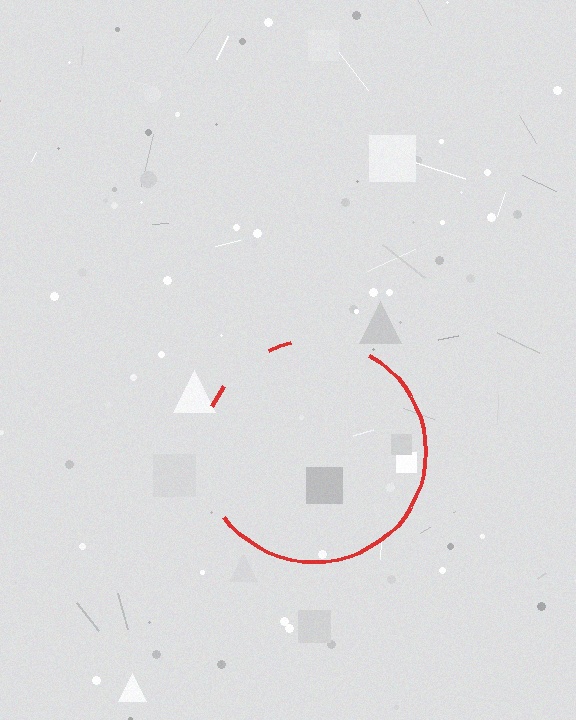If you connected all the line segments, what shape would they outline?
They would outline a circle.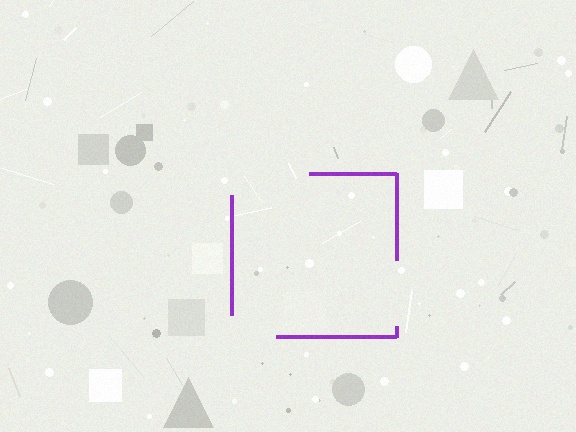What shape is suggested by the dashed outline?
The dashed outline suggests a square.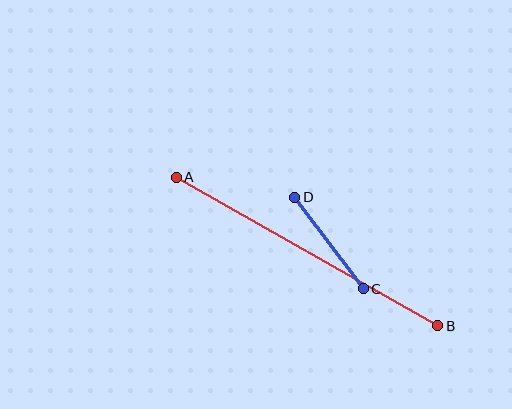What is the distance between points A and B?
The distance is approximately 301 pixels.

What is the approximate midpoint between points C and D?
The midpoint is at approximately (329, 243) pixels.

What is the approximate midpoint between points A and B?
The midpoint is at approximately (307, 252) pixels.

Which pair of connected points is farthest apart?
Points A and B are farthest apart.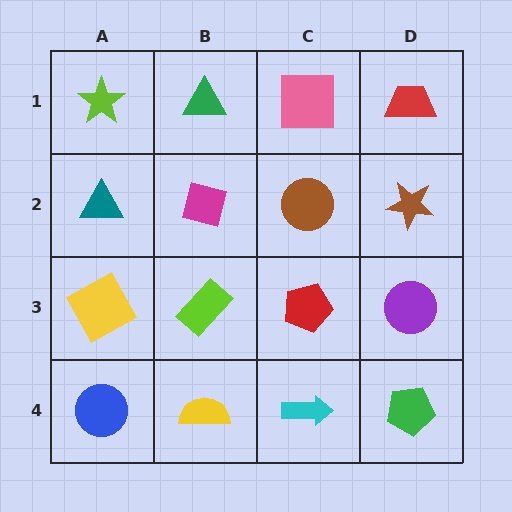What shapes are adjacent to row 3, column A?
A teal triangle (row 2, column A), a blue circle (row 4, column A), a lime rectangle (row 3, column B).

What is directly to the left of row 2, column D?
A brown circle.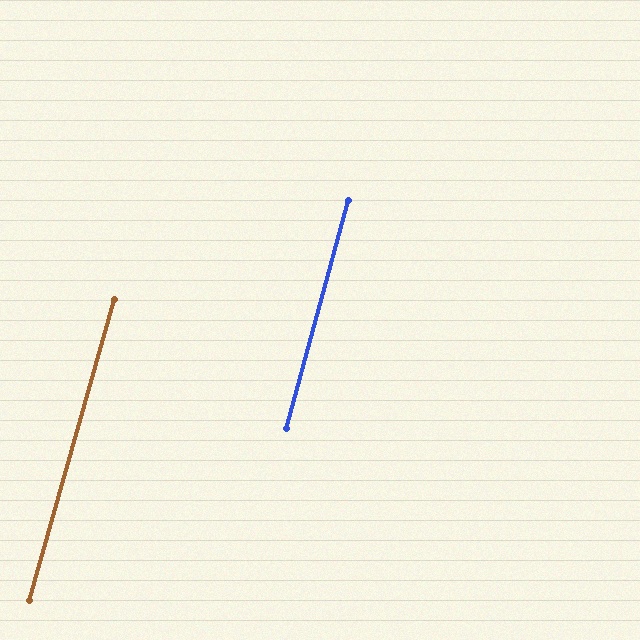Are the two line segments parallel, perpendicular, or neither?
Parallel — their directions differ by only 0.6°.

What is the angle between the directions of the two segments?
Approximately 1 degree.